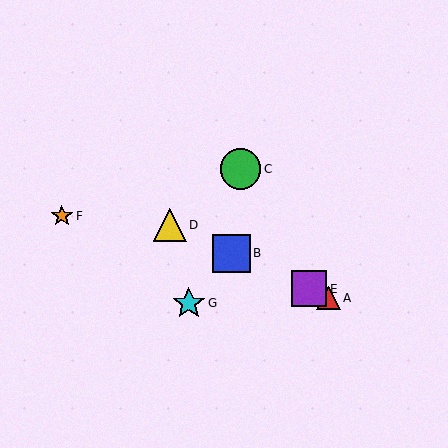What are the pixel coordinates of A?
Object A is at (329, 298).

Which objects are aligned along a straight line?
Objects A, B, D, E are aligned along a straight line.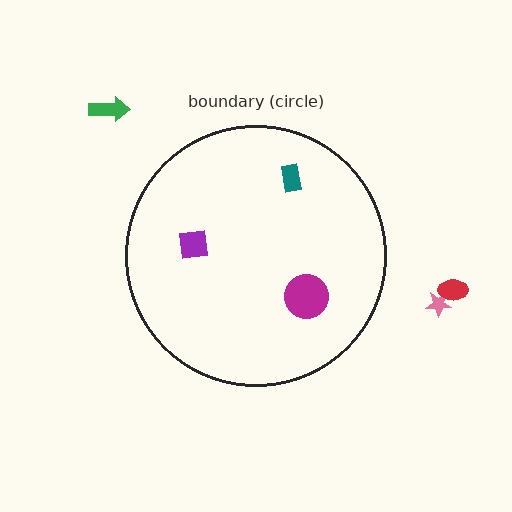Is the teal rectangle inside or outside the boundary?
Inside.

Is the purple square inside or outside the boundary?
Inside.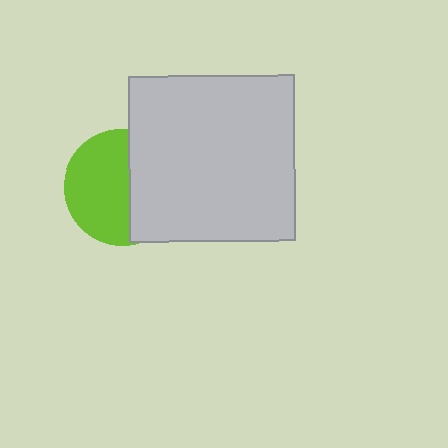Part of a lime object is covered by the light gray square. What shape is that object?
It is a circle.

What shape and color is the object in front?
The object in front is a light gray square.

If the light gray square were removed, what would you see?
You would see the complete lime circle.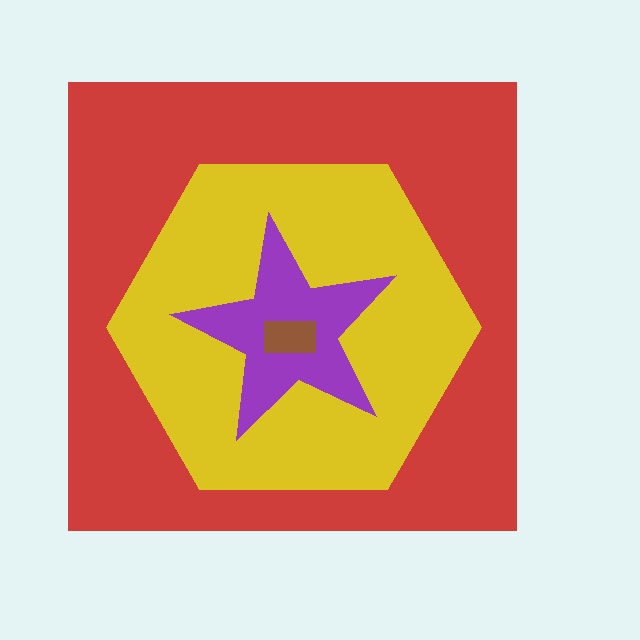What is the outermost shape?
The red square.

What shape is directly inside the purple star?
The brown rectangle.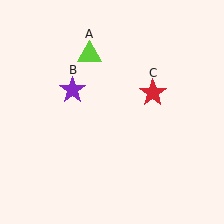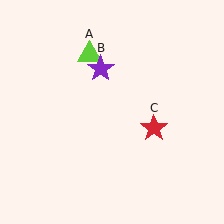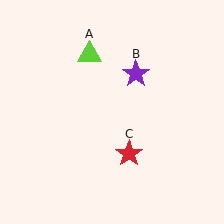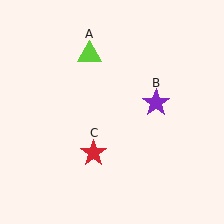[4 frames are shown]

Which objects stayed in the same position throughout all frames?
Lime triangle (object A) remained stationary.